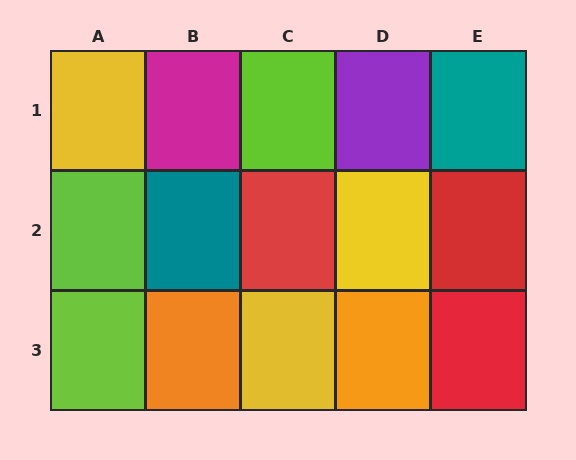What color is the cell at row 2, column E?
Red.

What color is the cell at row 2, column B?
Teal.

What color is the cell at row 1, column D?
Purple.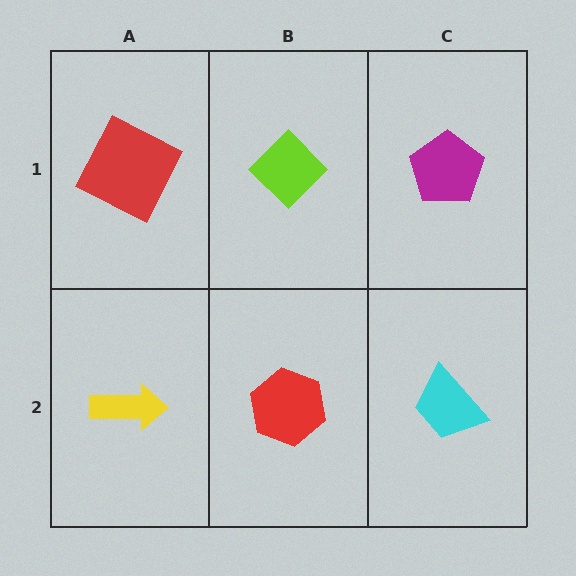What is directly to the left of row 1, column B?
A red square.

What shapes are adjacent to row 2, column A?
A red square (row 1, column A), a red hexagon (row 2, column B).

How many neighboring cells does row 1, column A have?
2.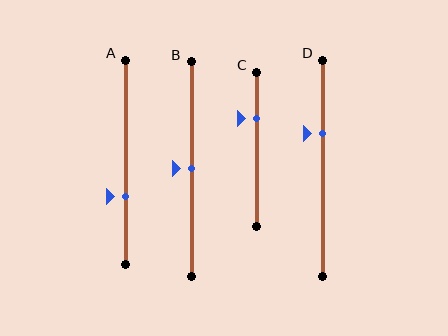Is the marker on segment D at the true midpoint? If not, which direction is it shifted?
No, the marker on segment D is shifted upward by about 16% of the segment length.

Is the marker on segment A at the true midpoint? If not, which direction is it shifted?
No, the marker on segment A is shifted downward by about 17% of the segment length.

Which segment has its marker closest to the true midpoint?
Segment B has its marker closest to the true midpoint.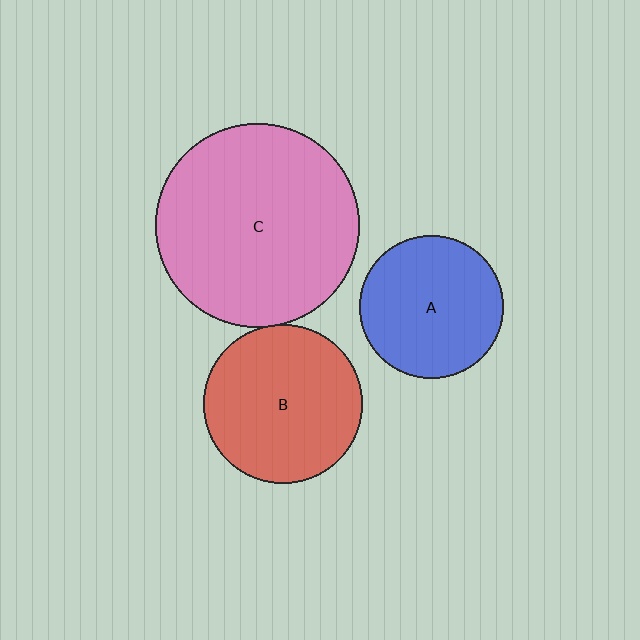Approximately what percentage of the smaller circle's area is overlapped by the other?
Approximately 5%.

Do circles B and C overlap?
Yes.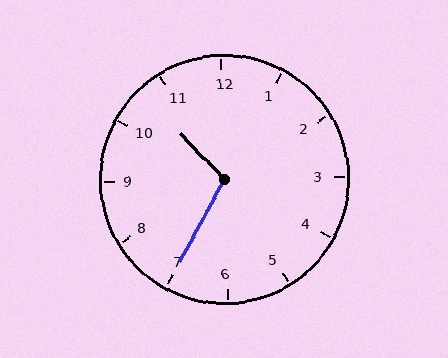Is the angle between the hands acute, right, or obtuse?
It is obtuse.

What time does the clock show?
10:35.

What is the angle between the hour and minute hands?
Approximately 108 degrees.